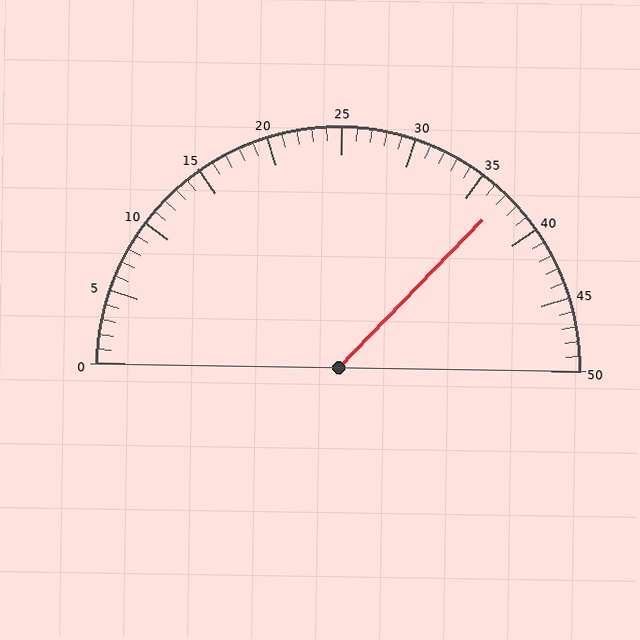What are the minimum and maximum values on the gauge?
The gauge ranges from 0 to 50.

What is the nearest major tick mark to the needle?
The nearest major tick mark is 35.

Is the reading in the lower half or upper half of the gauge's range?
The reading is in the upper half of the range (0 to 50).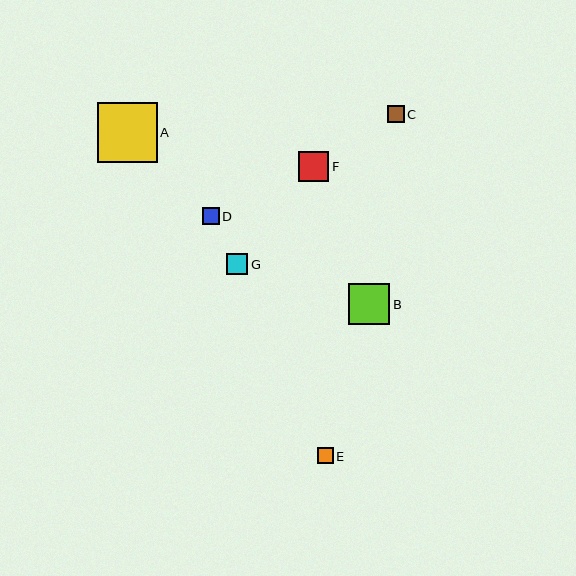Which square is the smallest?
Square E is the smallest with a size of approximately 15 pixels.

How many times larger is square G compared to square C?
Square G is approximately 1.2 times the size of square C.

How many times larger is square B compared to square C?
Square B is approximately 2.4 times the size of square C.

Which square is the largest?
Square A is the largest with a size of approximately 59 pixels.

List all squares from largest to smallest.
From largest to smallest: A, B, F, G, D, C, E.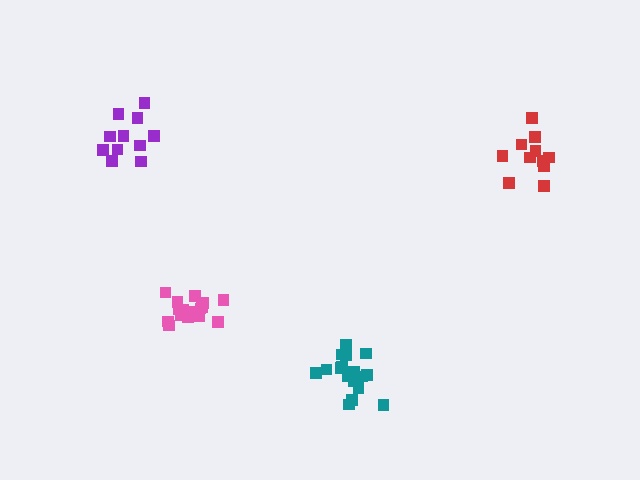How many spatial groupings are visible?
There are 4 spatial groupings.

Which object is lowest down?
The teal cluster is bottommost.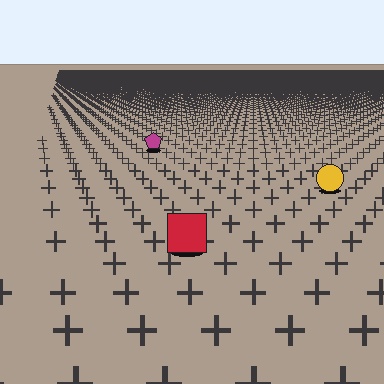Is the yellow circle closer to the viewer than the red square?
No. The red square is closer — you can tell from the texture gradient: the ground texture is coarser near it.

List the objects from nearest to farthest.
From nearest to farthest: the red square, the yellow circle, the magenta pentagon.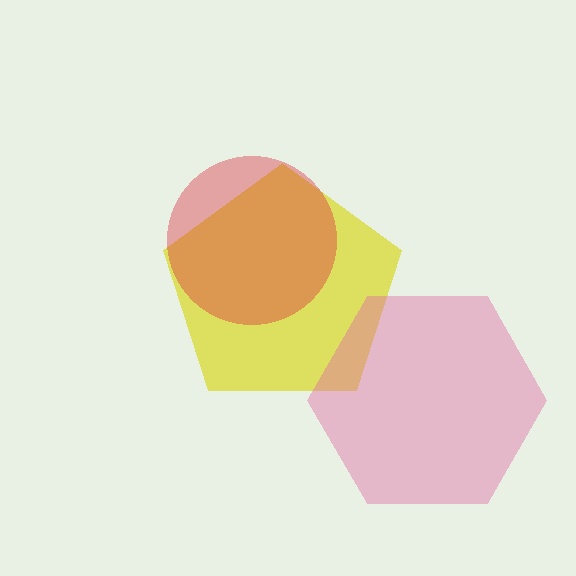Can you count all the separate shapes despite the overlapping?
Yes, there are 3 separate shapes.